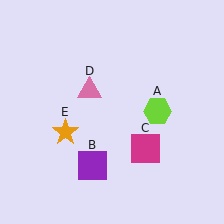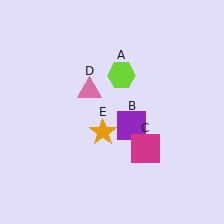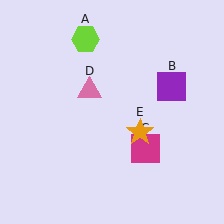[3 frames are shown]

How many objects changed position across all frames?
3 objects changed position: lime hexagon (object A), purple square (object B), orange star (object E).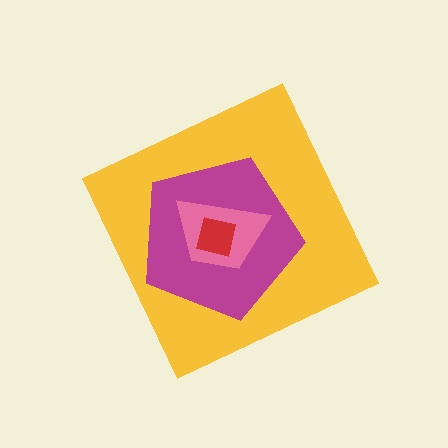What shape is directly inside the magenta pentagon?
The pink trapezoid.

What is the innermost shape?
The red square.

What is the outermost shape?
The yellow diamond.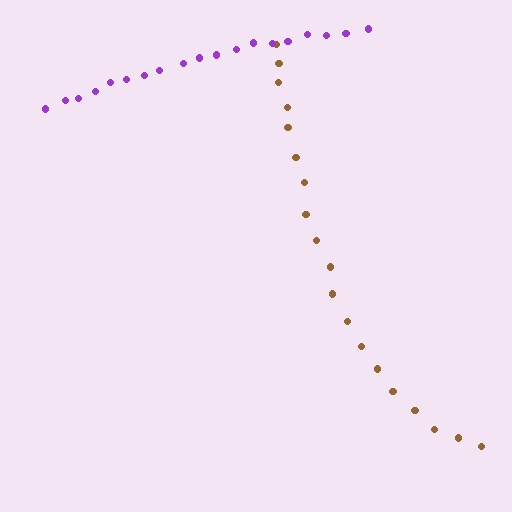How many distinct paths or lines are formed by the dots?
There are 2 distinct paths.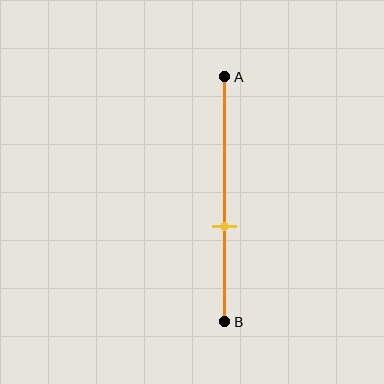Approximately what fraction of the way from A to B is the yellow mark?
The yellow mark is approximately 60% of the way from A to B.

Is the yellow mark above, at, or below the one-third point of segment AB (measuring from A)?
The yellow mark is below the one-third point of segment AB.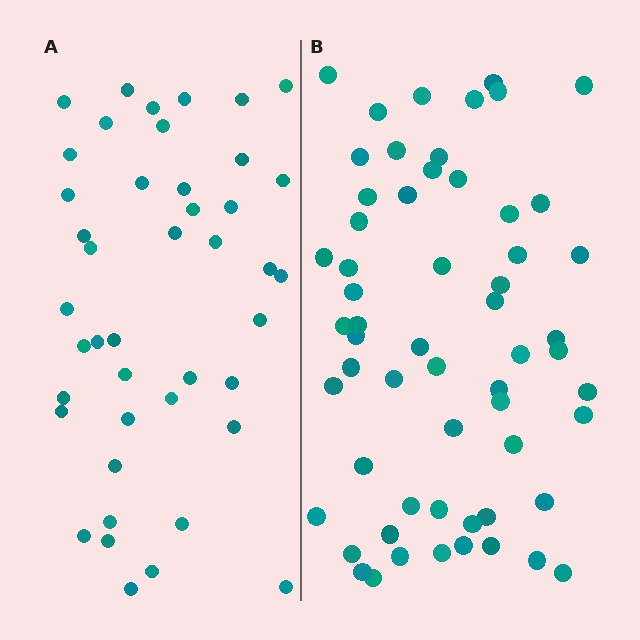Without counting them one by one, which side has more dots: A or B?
Region B (the right region) has more dots.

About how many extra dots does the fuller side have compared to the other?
Region B has approximately 15 more dots than region A.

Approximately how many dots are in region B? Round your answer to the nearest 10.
About 60 dots. (The exact count is 59, which rounds to 60.)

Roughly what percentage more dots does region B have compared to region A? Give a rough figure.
About 35% more.